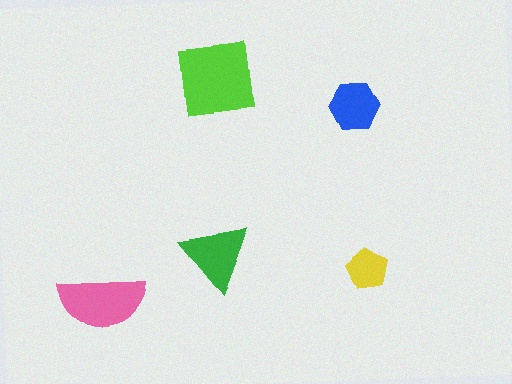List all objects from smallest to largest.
The yellow pentagon, the blue hexagon, the green triangle, the pink semicircle, the lime square.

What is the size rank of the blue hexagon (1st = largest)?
4th.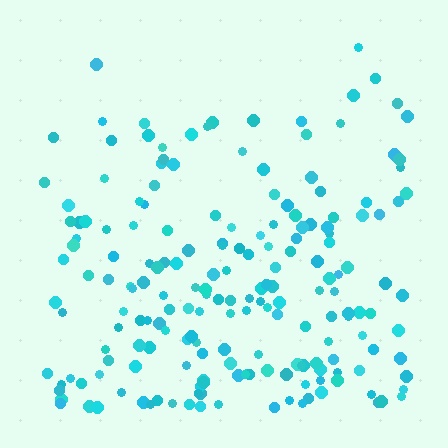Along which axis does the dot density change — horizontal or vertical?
Vertical.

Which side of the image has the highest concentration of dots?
The bottom.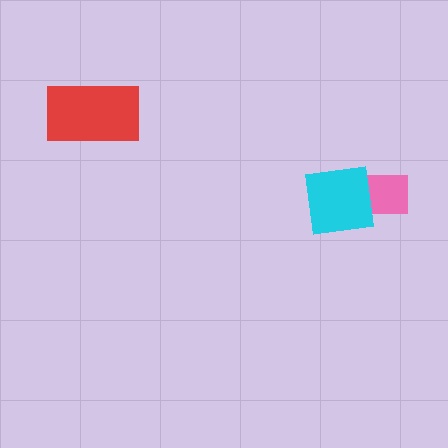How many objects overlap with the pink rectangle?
1 object overlaps with the pink rectangle.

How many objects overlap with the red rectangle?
0 objects overlap with the red rectangle.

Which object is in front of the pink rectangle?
The cyan square is in front of the pink rectangle.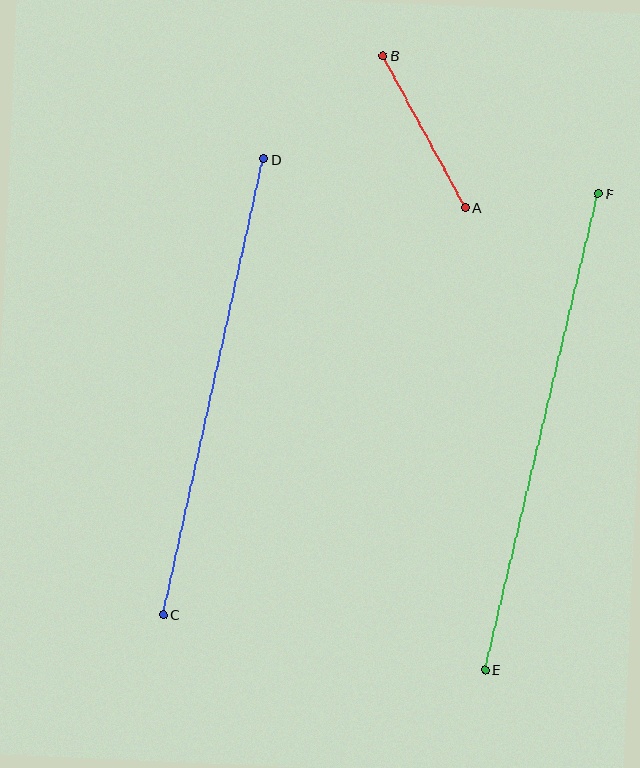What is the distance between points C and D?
The distance is approximately 467 pixels.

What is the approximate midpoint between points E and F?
The midpoint is at approximately (542, 432) pixels.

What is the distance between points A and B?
The distance is approximately 173 pixels.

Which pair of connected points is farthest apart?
Points E and F are farthest apart.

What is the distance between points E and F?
The distance is approximately 489 pixels.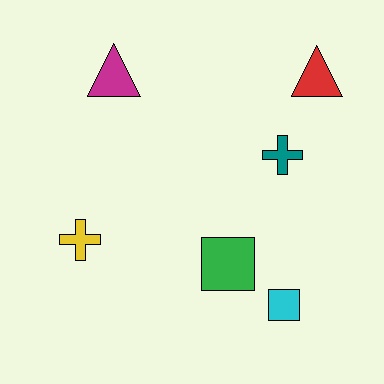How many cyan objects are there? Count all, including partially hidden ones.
There is 1 cyan object.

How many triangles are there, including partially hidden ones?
There are 2 triangles.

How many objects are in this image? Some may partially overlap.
There are 6 objects.